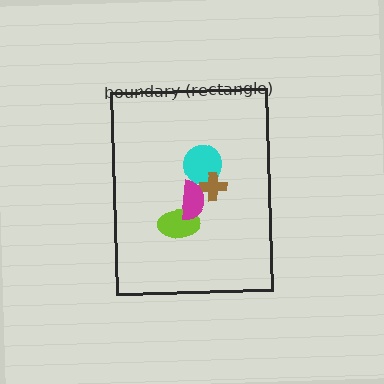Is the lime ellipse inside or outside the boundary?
Inside.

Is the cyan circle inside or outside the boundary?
Inside.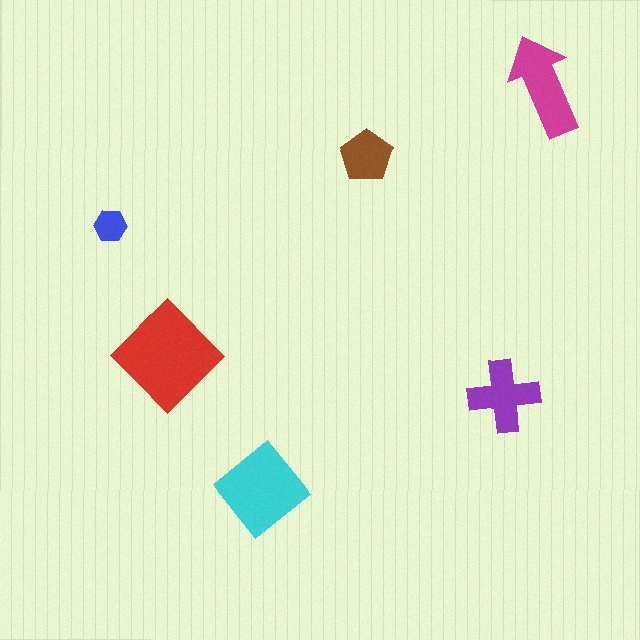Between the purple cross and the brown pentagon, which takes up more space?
The purple cross.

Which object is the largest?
The red diamond.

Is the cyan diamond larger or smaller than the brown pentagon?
Larger.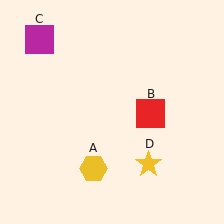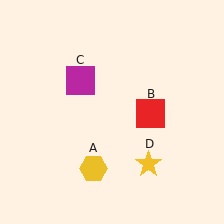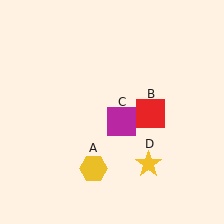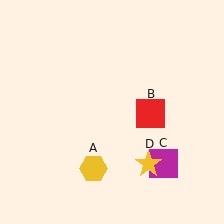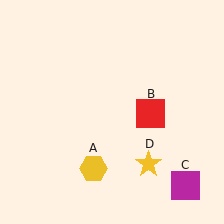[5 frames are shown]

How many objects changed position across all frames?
1 object changed position: magenta square (object C).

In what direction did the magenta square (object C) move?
The magenta square (object C) moved down and to the right.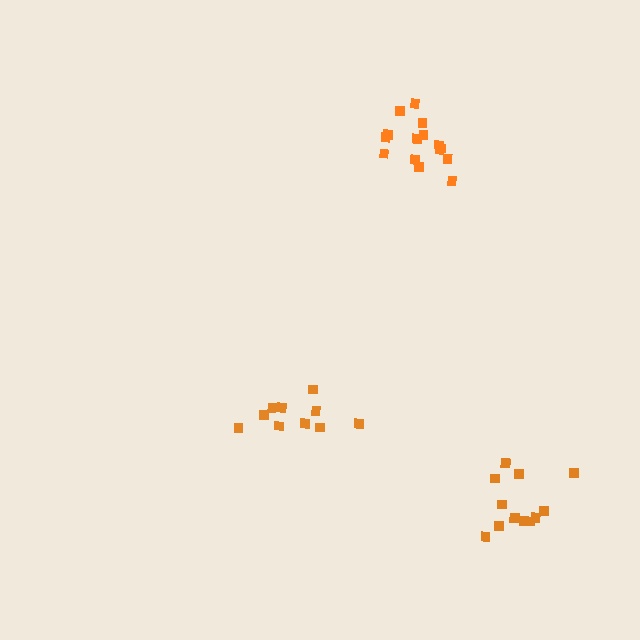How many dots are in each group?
Group 1: 10 dots, Group 2: 15 dots, Group 3: 12 dots (37 total).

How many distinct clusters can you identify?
There are 3 distinct clusters.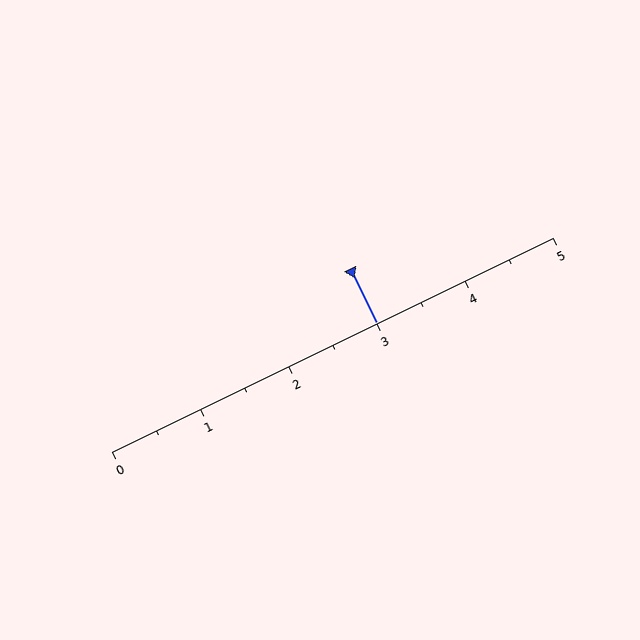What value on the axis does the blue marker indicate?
The marker indicates approximately 3.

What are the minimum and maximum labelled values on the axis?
The axis runs from 0 to 5.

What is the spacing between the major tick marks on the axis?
The major ticks are spaced 1 apart.